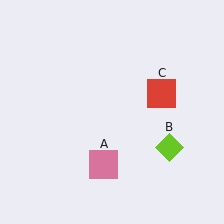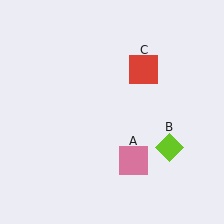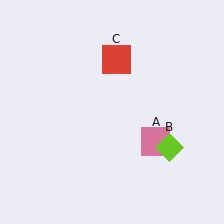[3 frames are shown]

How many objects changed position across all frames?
2 objects changed position: pink square (object A), red square (object C).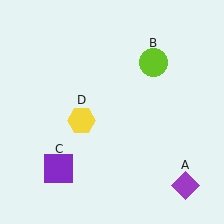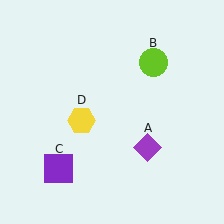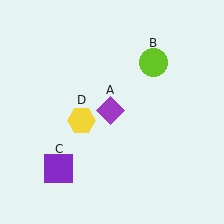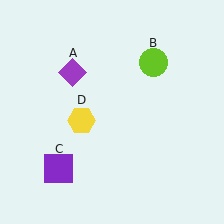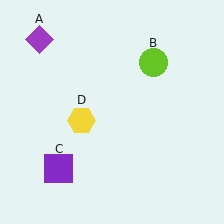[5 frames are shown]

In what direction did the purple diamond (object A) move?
The purple diamond (object A) moved up and to the left.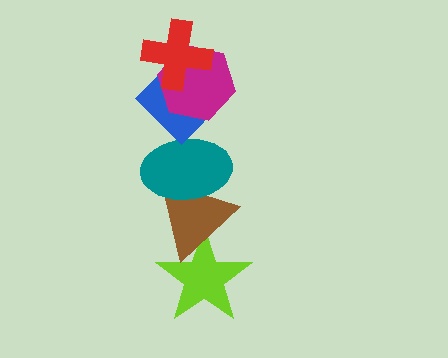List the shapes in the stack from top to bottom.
From top to bottom: the red cross, the magenta hexagon, the blue diamond, the teal ellipse, the brown triangle, the lime star.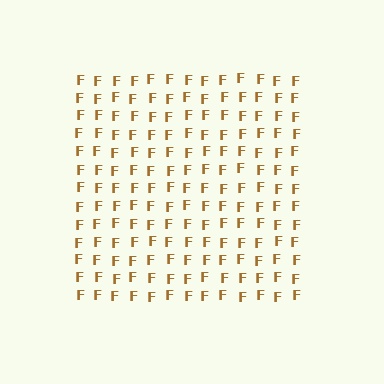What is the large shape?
The large shape is a square.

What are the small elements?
The small elements are letter F's.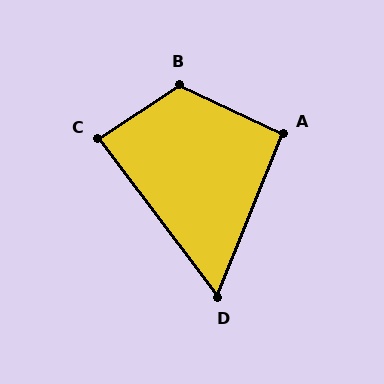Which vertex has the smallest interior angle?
D, at approximately 59 degrees.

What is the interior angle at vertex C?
Approximately 86 degrees (approximately right).